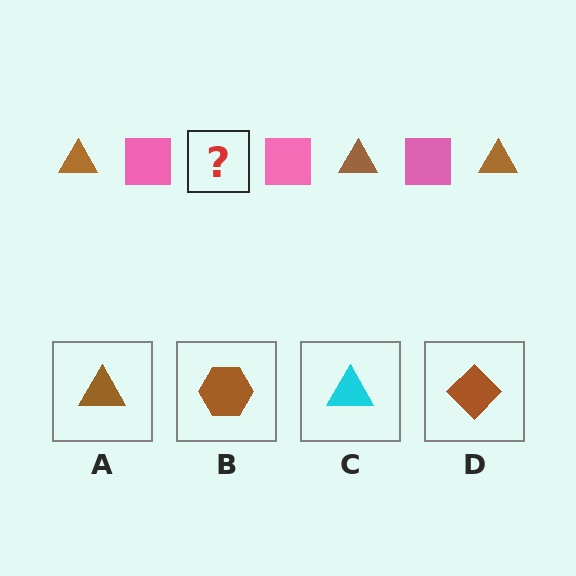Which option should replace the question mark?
Option A.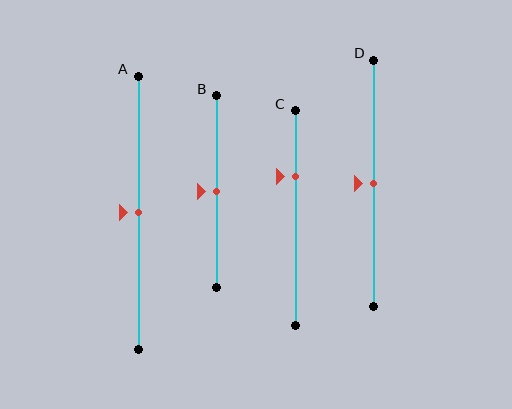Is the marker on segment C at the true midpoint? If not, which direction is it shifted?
No, the marker on segment C is shifted upward by about 20% of the segment length.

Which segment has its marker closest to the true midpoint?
Segment A has its marker closest to the true midpoint.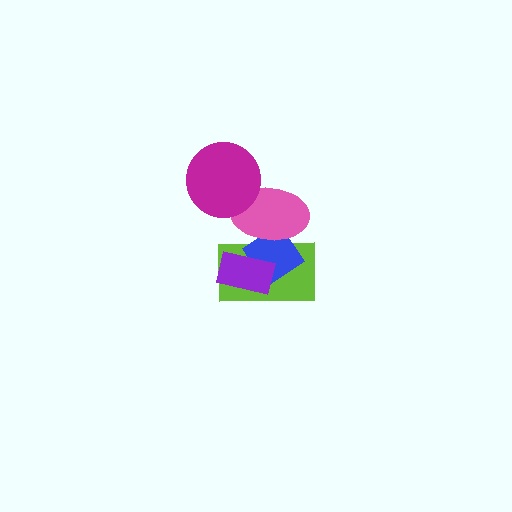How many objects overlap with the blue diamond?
3 objects overlap with the blue diamond.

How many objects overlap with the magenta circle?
1 object overlaps with the magenta circle.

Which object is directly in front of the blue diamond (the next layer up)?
The purple rectangle is directly in front of the blue diamond.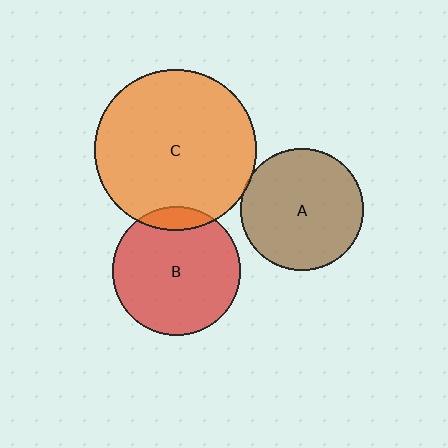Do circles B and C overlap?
Yes.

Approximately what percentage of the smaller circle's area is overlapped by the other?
Approximately 10%.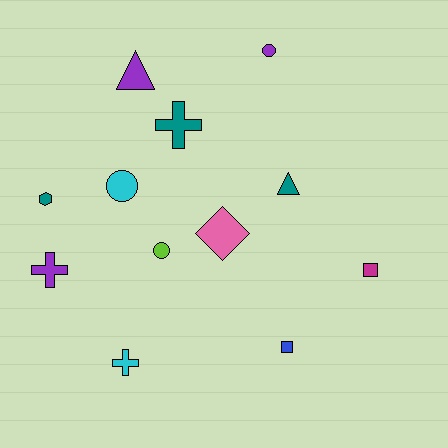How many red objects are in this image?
There are no red objects.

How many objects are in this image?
There are 12 objects.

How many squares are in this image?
There are 2 squares.